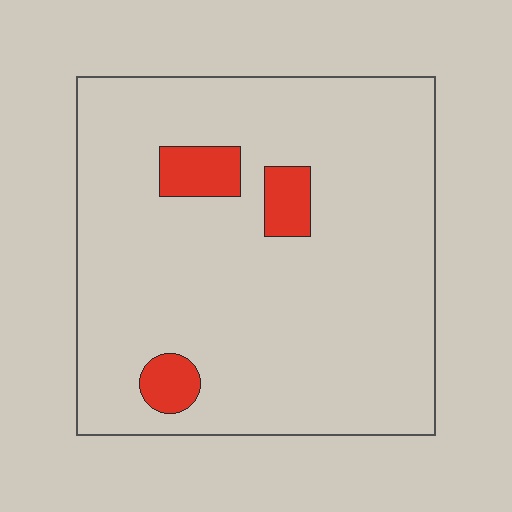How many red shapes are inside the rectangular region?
3.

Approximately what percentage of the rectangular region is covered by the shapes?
Approximately 10%.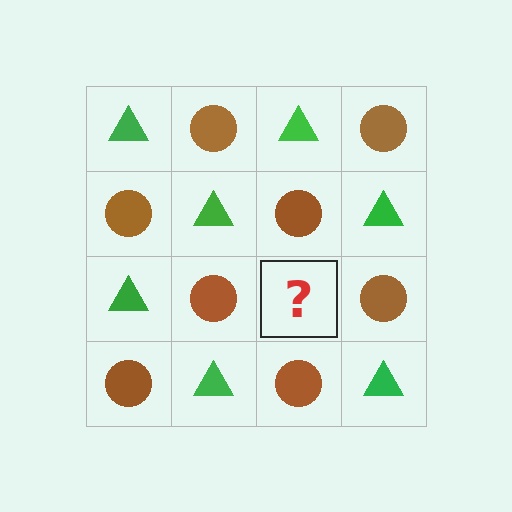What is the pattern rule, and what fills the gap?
The rule is that it alternates green triangle and brown circle in a checkerboard pattern. The gap should be filled with a green triangle.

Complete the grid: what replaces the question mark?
The question mark should be replaced with a green triangle.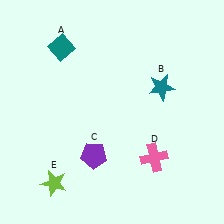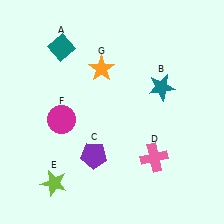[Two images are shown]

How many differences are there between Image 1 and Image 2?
There are 2 differences between the two images.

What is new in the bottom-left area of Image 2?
A magenta circle (F) was added in the bottom-left area of Image 2.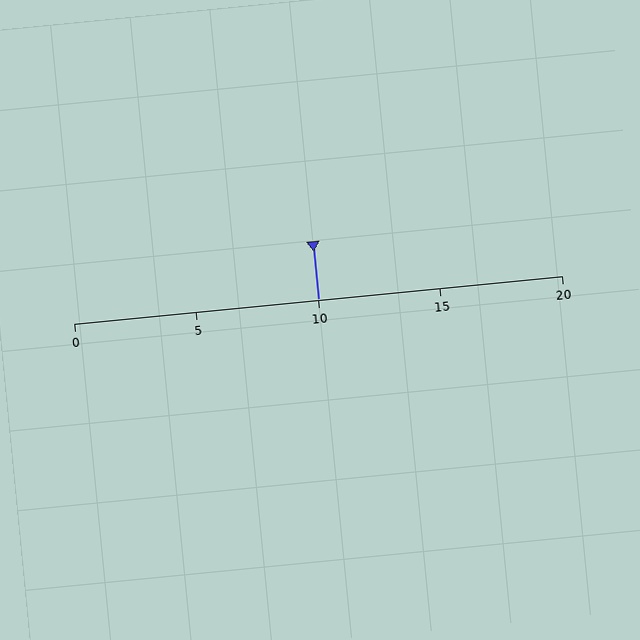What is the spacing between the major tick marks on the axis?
The major ticks are spaced 5 apart.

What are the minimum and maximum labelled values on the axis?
The axis runs from 0 to 20.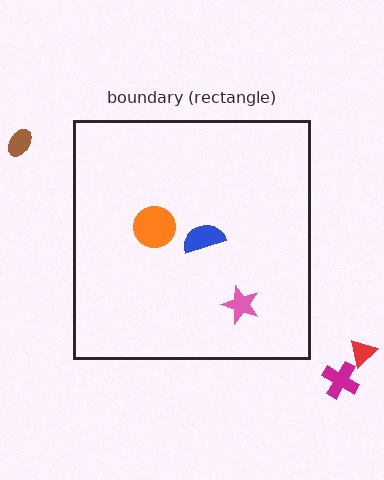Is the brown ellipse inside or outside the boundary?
Outside.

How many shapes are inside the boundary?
3 inside, 3 outside.